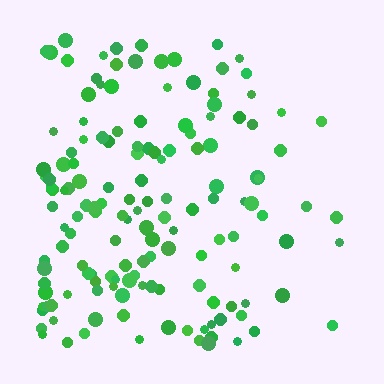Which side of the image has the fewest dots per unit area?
The right.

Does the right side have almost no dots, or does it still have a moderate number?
Still a moderate number, just noticeably fewer than the left.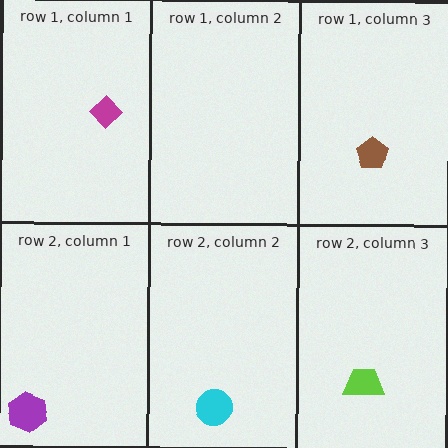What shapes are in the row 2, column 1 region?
The purple hexagon.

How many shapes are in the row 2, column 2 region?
1.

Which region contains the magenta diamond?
The row 1, column 1 region.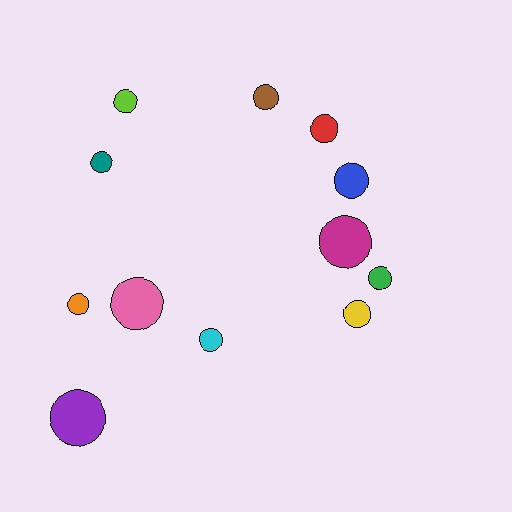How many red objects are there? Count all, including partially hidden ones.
There is 1 red object.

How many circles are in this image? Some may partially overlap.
There are 12 circles.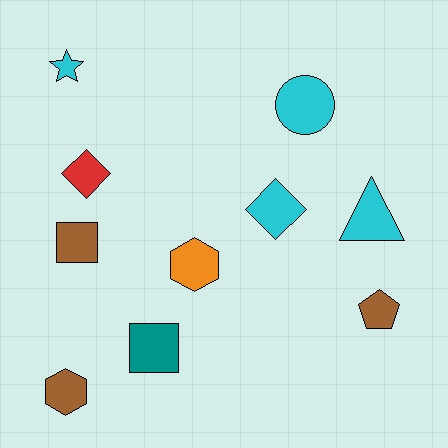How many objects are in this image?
There are 10 objects.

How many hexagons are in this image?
There are 2 hexagons.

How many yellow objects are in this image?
There are no yellow objects.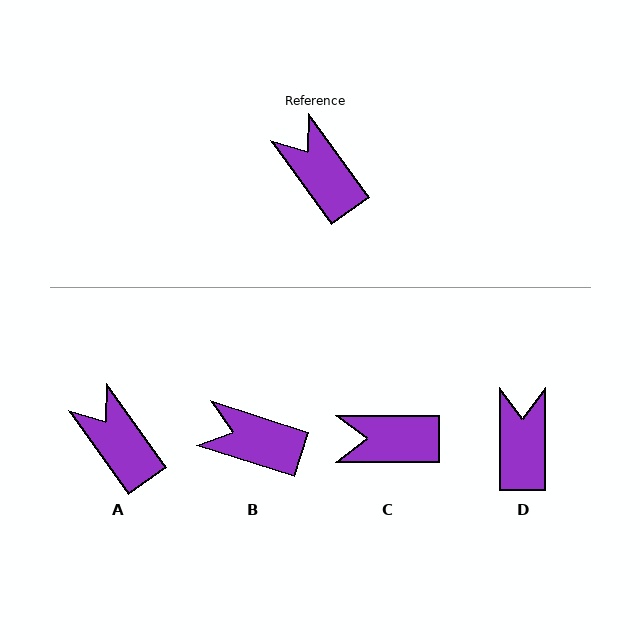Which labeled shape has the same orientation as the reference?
A.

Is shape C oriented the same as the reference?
No, it is off by about 54 degrees.